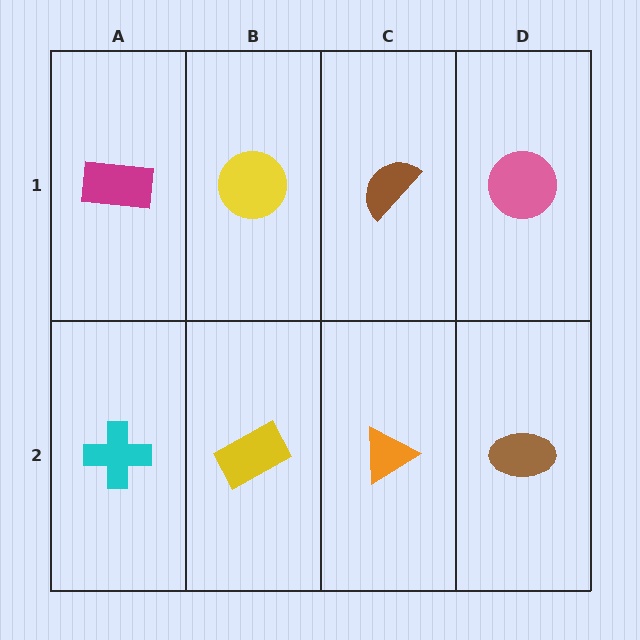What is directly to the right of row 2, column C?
A brown ellipse.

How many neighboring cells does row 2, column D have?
2.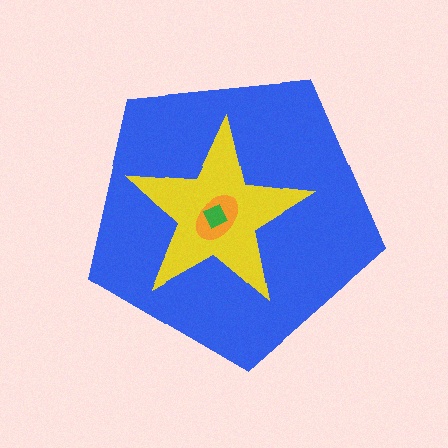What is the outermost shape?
The blue pentagon.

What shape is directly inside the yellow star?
The orange ellipse.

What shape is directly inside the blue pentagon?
The yellow star.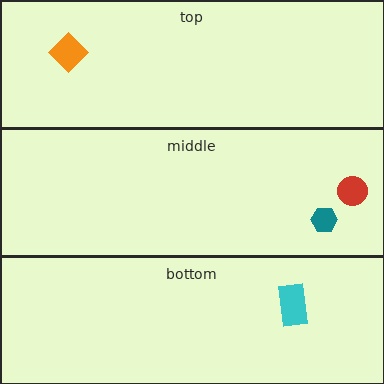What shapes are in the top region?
The orange diamond.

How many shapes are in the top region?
1.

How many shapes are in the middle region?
2.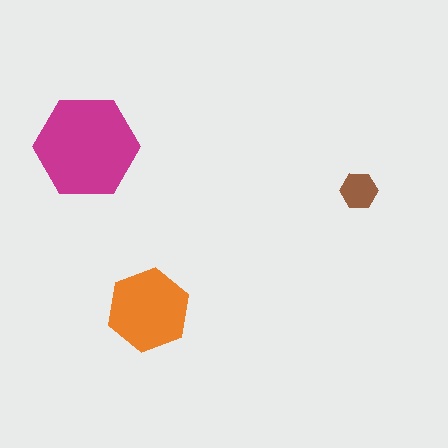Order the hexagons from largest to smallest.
the magenta one, the orange one, the brown one.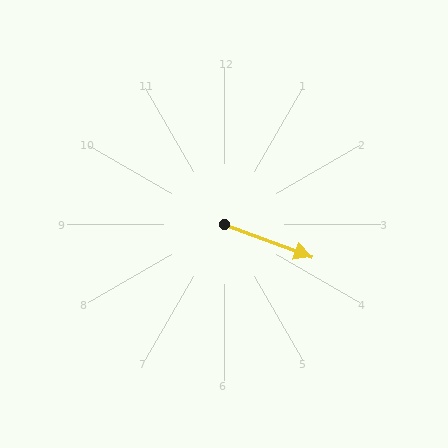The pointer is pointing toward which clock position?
Roughly 4 o'clock.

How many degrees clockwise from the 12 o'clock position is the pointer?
Approximately 111 degrees.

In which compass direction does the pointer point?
East.